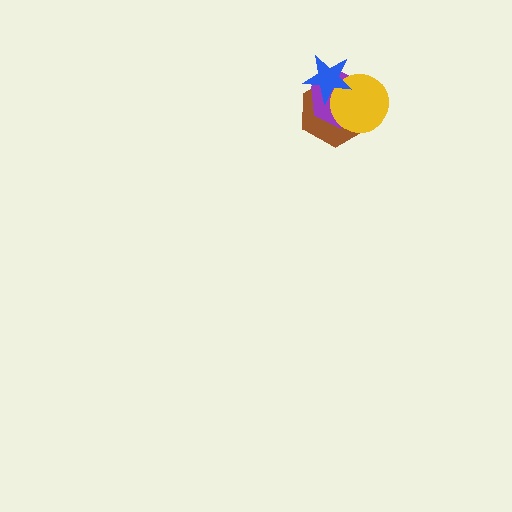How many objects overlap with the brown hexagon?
3 objects overlap with the brown hexagon.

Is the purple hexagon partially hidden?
Yes, it is partially covered by another shape.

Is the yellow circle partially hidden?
Yes, it is partially covered by another shape.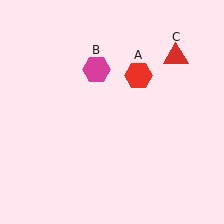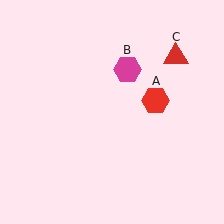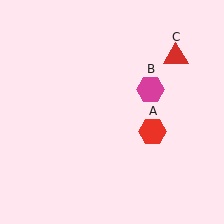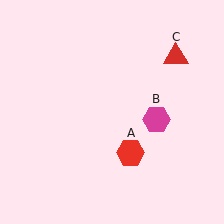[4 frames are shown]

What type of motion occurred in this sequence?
The red hexagon (object A), magenta hexagon (object B) rotated clockwise around the center of the scene.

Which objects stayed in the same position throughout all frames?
Red triangle (object C) remained stationary.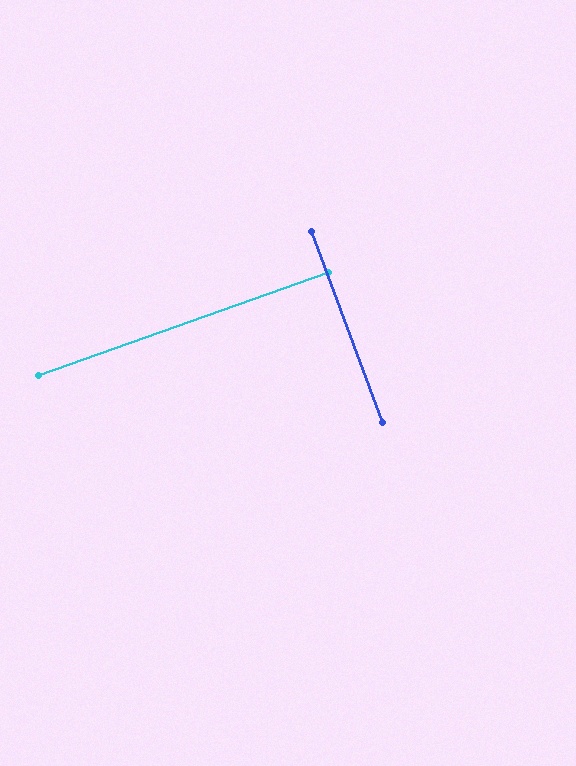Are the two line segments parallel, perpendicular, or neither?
Perpendicular — they meet at approximately 89°.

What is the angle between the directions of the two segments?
Approximately 89 degrees.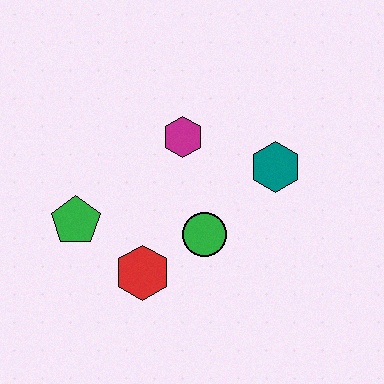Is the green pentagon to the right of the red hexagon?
No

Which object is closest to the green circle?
The red hexagon is closest to the green circle.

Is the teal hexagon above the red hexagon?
Yes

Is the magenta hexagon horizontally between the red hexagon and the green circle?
Yes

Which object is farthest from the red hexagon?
The teal hexagon is farthest from the red hexagon.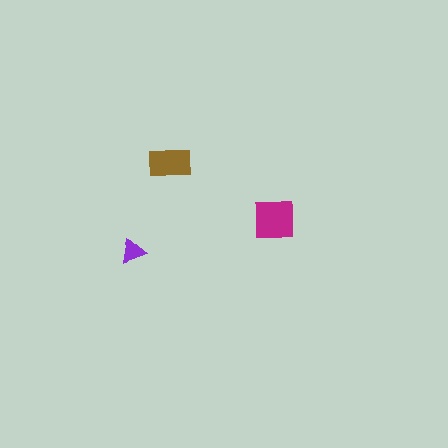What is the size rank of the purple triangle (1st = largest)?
3rd.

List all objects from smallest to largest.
The purple triangle, the brown rectangle, the magenta square.